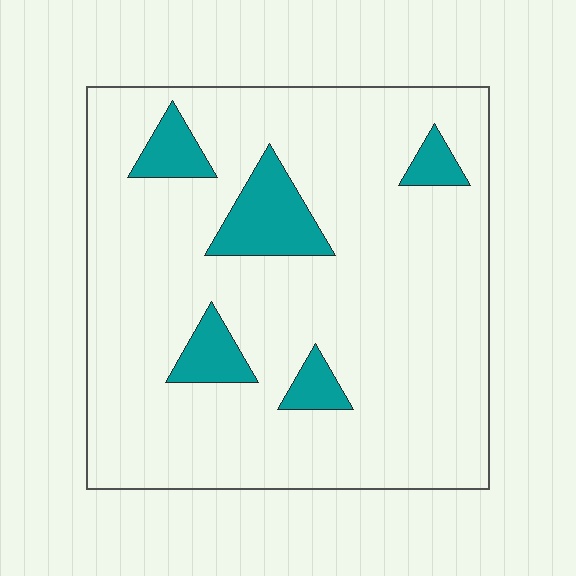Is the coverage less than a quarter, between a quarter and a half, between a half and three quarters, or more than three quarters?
Less than a quarter.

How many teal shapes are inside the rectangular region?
5.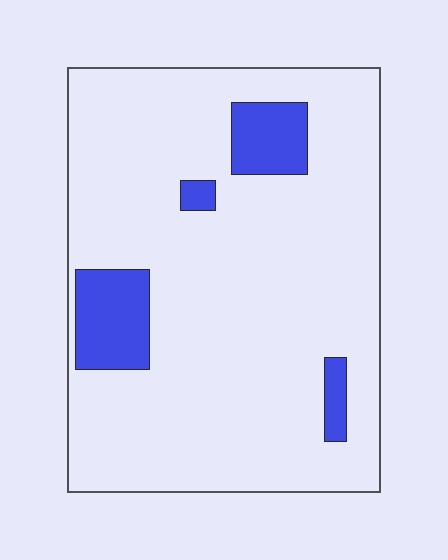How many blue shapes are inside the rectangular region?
4.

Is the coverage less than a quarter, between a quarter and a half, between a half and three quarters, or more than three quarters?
Less than a quarter.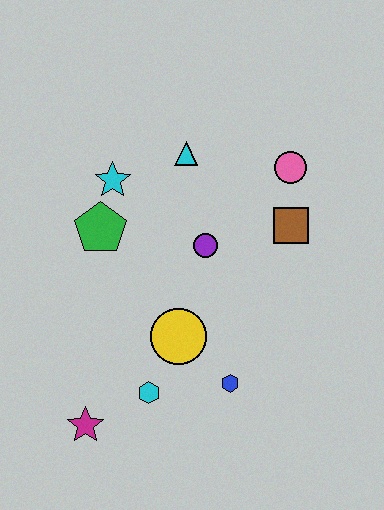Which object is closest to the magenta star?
The cyan hexagon is closest to the magenta star.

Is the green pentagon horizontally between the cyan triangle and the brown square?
No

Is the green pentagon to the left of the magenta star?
No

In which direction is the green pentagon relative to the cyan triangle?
The green pentagon is to the left of the cyan triangle.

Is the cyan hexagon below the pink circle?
Yes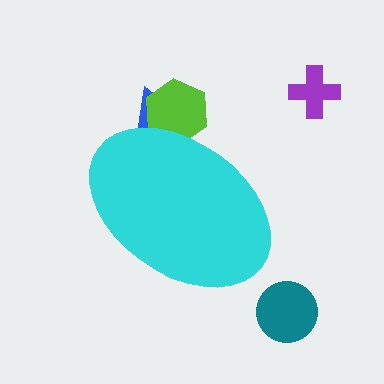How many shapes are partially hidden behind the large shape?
2 shapes are partially hidden.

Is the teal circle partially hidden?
No, the teal circle is fully visible.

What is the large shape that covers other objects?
A cyan ellipse.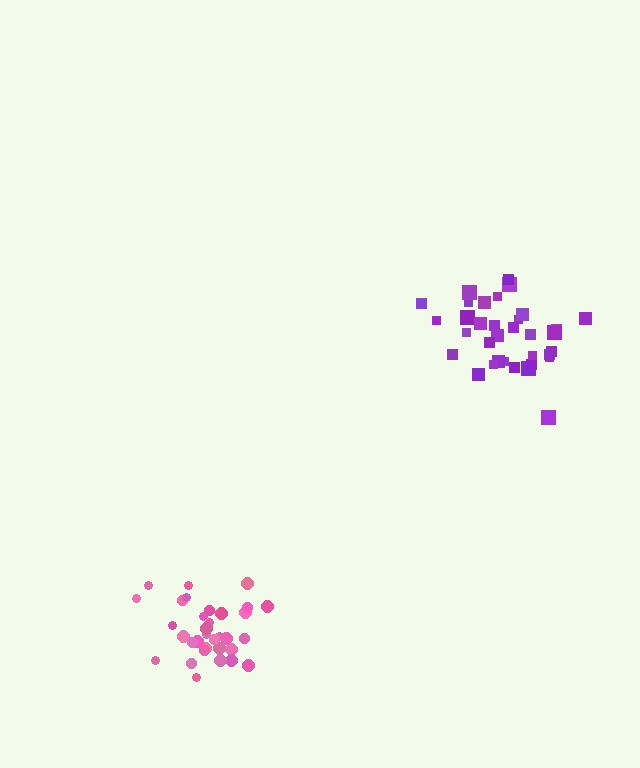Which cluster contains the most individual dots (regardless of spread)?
Purple (35).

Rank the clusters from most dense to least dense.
pink, purple.